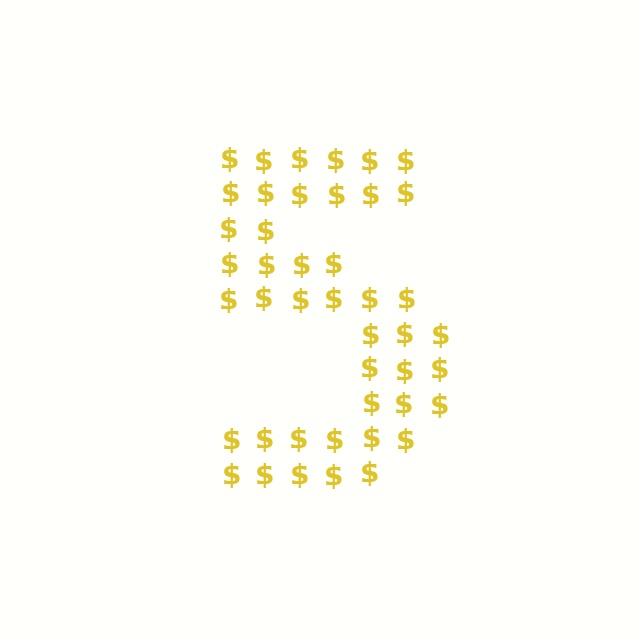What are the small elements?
The small elements are dollar signs.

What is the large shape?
The large shape is the digit 5.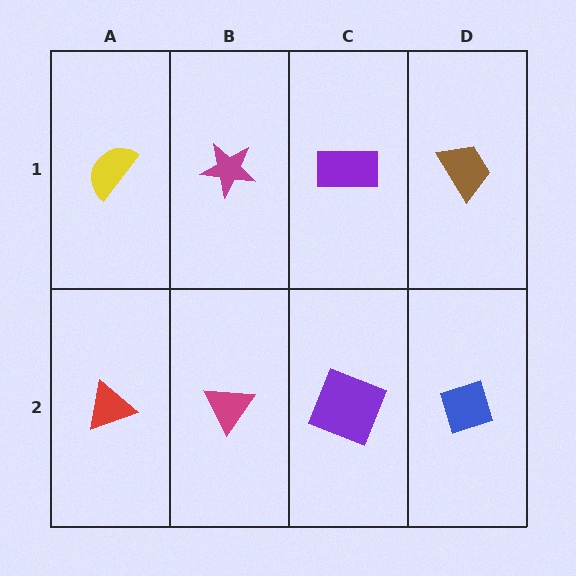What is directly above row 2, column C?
A purple rectangle.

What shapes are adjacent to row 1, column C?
A purple square (row 2, column C), a magenta star (row 1, column B), a brown trapezoid (row 1, column D).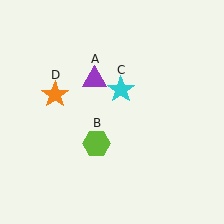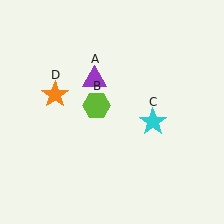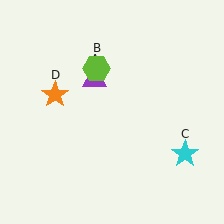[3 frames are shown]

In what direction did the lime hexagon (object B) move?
The lime hexagon (object B) moved up.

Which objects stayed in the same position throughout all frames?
Purple triangle (object A) and orange star (object D) remained stationary.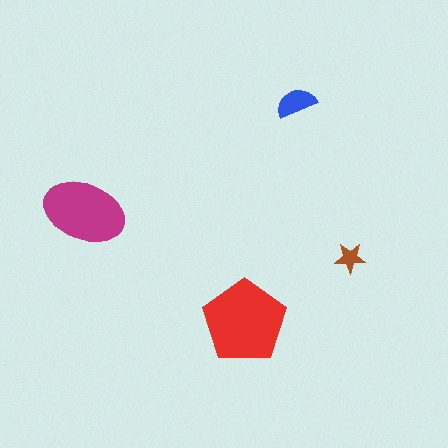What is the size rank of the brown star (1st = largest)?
4th.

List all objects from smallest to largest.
The brown star, the blue semicircle, the magenta ellipse, the red pentagon.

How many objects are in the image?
There are 4 objects in the image.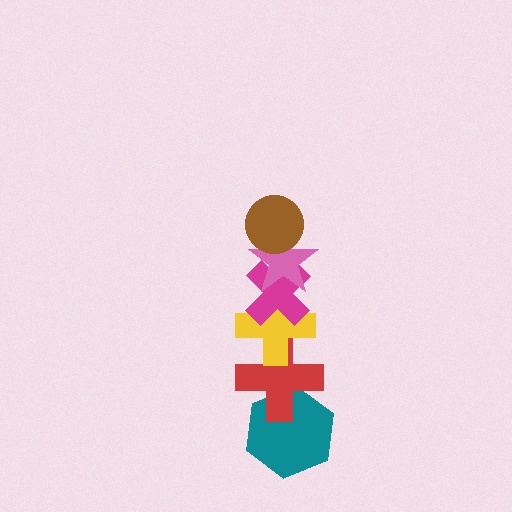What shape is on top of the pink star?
The brown circle is on top of the pink star.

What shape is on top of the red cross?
The yellow cross is on top of the red cross.